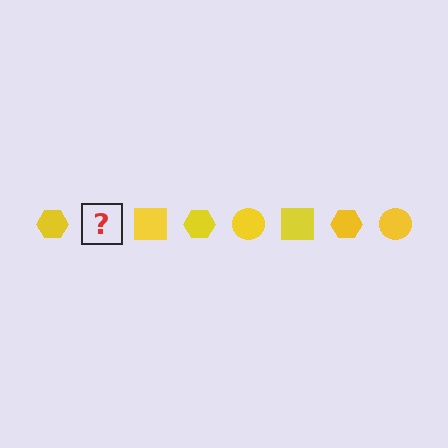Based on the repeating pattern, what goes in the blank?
The blank should be a yellow circle.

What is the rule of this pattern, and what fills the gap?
The rule is that the pattern cycles through hexagon, circle, square shapes in yellow. The gap should be filled with a yellow circle.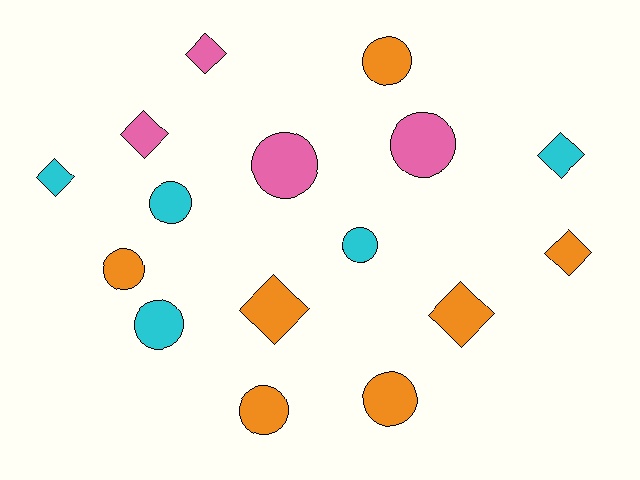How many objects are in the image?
There are 16 objects.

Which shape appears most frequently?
Circle, with 9 objects.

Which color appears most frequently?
Orange, with 7 objects.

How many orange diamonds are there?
There are 3 orange diamonds.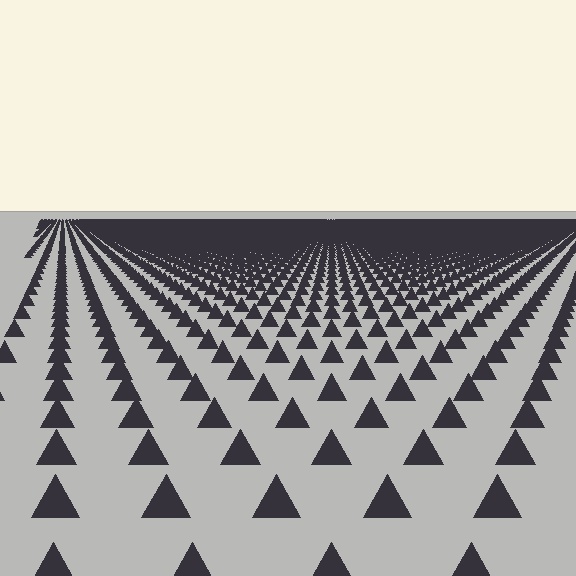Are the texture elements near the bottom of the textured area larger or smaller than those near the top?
Larger. Near the bottom, elements are closer to the viewer and appear at a bigger on-screen size.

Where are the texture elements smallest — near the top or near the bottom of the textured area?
Near the top.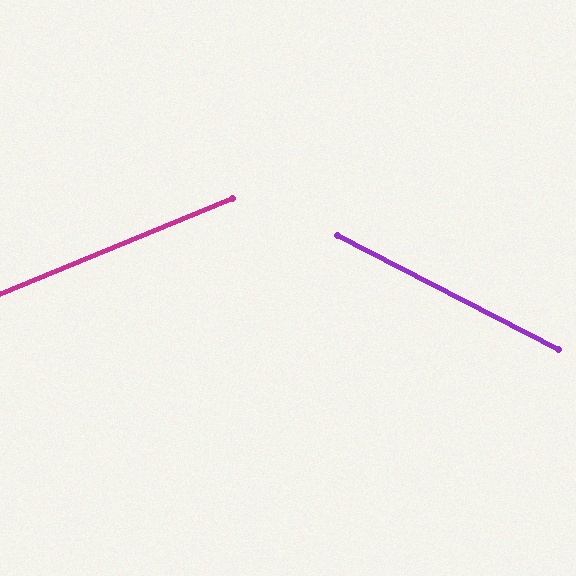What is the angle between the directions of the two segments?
Approximately 50 degrees.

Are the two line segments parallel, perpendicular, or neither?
Neither parallel nor perpendicular — they differ by about 50°.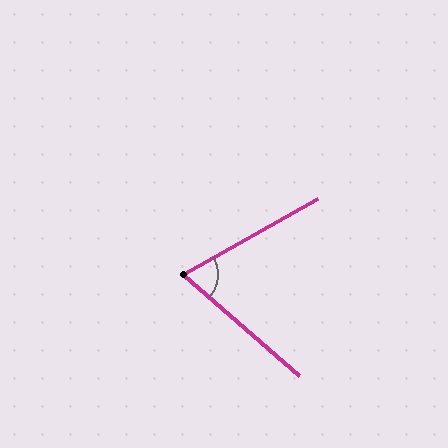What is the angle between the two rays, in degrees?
Approximately 70 degrees.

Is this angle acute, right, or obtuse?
It is acute.